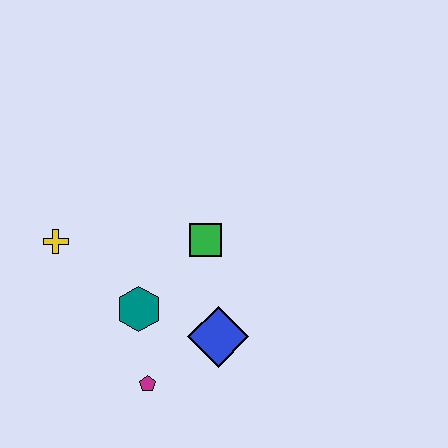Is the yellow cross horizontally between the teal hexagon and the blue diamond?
No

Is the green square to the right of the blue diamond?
No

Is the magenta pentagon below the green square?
Yes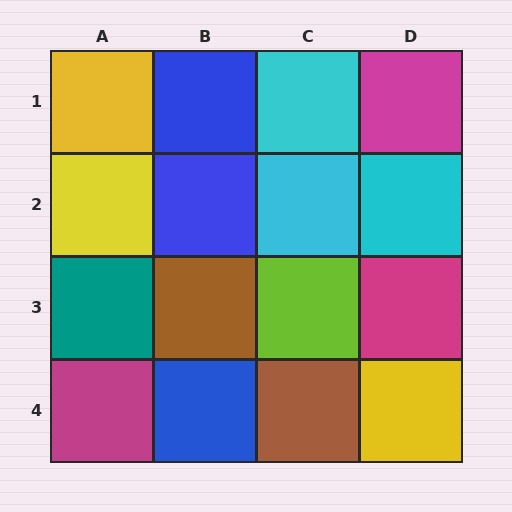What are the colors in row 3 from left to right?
Teal, brown, lime, magenta.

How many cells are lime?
1 cell is lime.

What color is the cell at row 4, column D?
Yellow.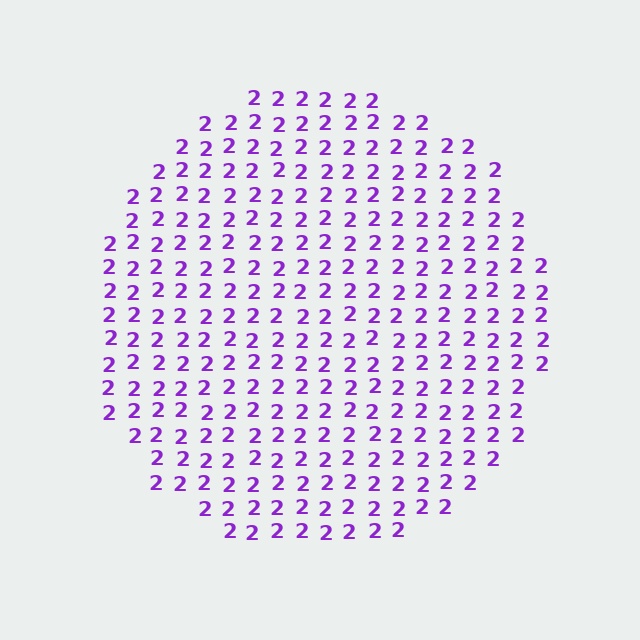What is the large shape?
The large shape is a circle.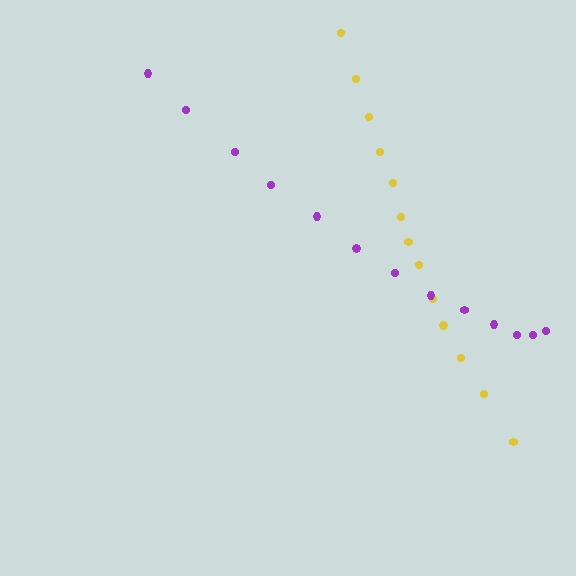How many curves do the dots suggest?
There are 2 distinct paths.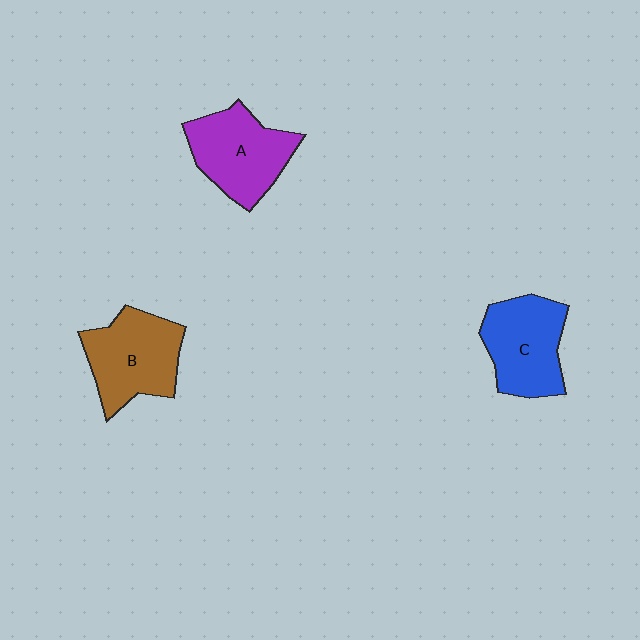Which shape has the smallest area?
Shape C (blue).